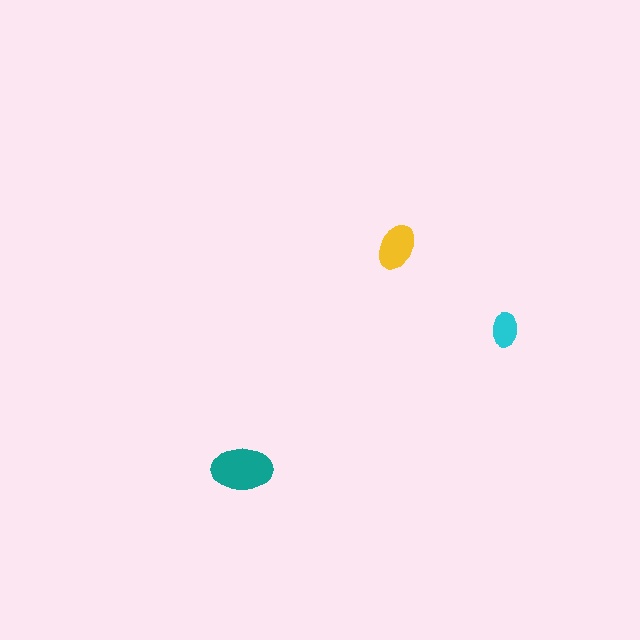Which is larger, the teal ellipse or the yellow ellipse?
The teal one.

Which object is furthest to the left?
The teal ellipse is leftmost.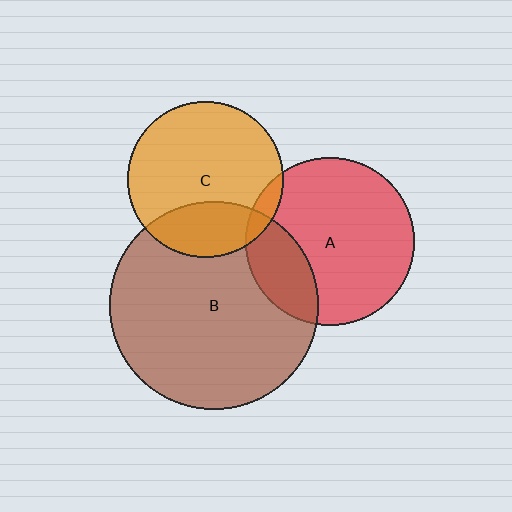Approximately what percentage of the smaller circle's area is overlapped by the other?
Approximately 5%.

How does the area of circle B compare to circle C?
Approximately 1.8 times.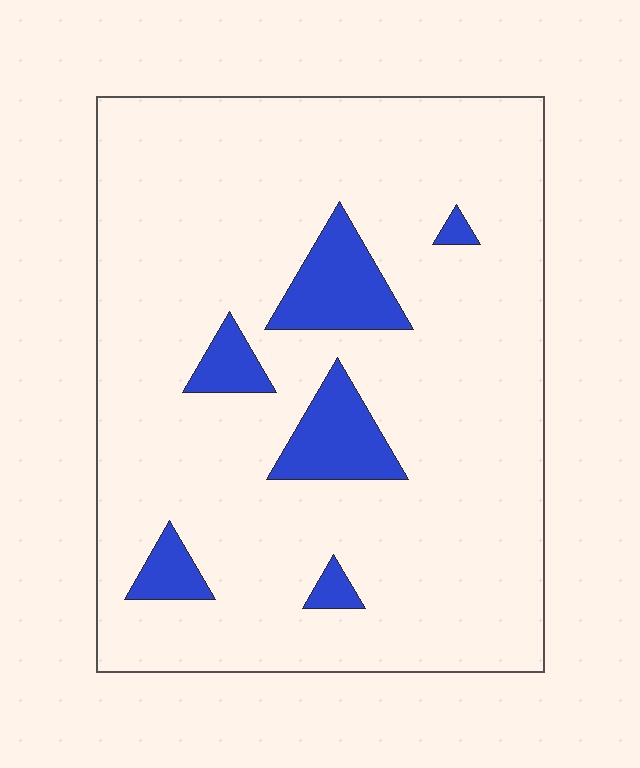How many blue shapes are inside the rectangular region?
6.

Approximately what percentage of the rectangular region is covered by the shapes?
Approximately 10%.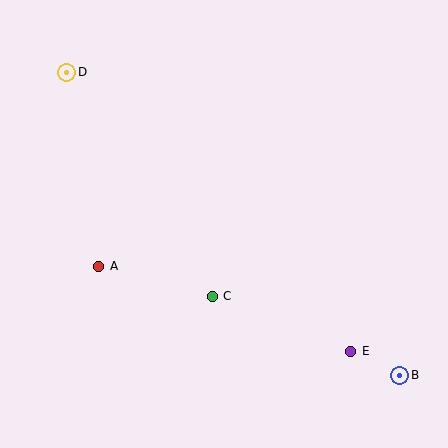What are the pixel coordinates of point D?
Point D is at (67, 72).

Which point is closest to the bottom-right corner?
Point B is closest to the bottom-right corner.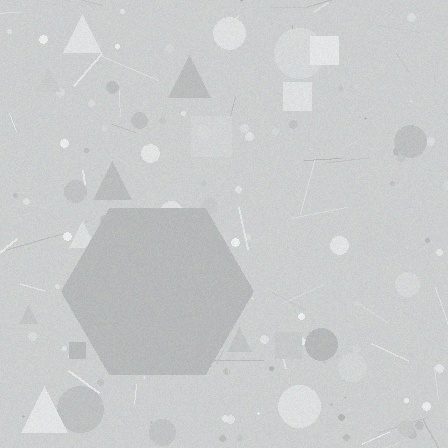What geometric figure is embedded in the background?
A hexagon is embedded in the background.